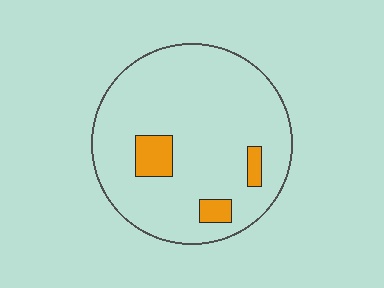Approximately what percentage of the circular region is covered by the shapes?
Approximately 10%.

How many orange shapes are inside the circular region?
3.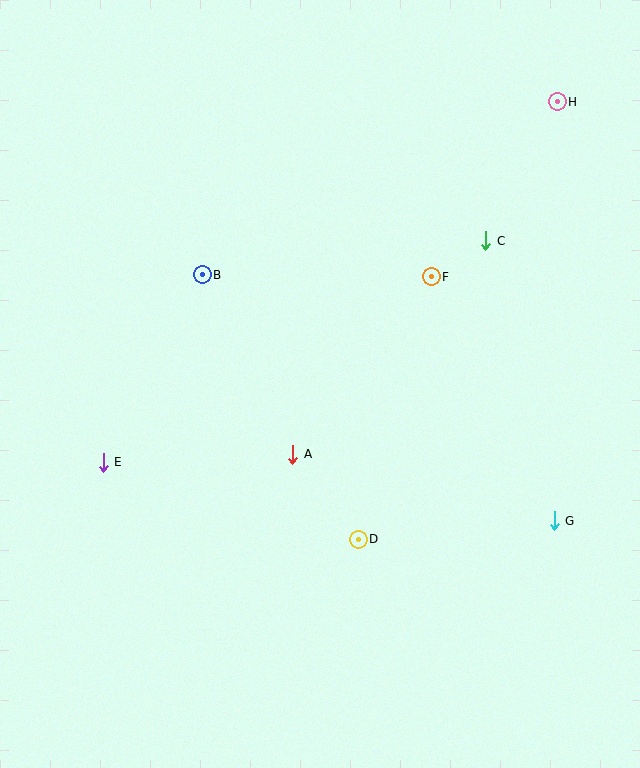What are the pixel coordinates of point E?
Point E is at (103, 463).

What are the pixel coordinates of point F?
Point F is at (431, 277).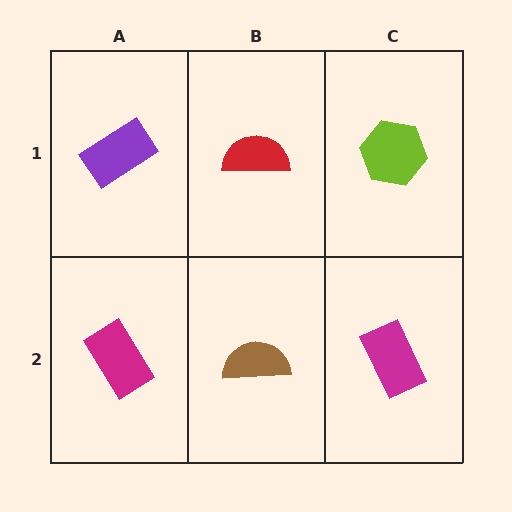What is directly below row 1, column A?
A magenta rectangle.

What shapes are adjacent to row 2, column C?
A lime hexagon (row 1, column C), a brown semicircle (row 2, column B).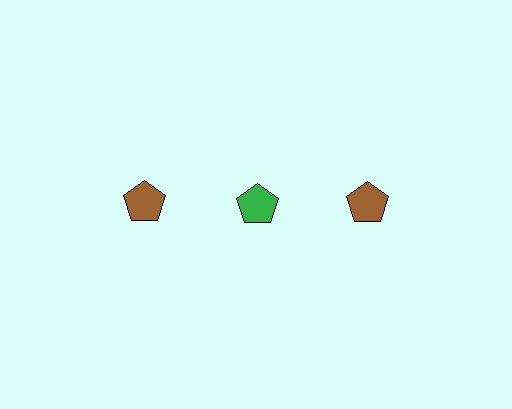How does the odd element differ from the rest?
It has a different color: green instead of brown.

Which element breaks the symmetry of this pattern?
The green pentagon in the top row, second from left column breaks the symmetry. All other shapes are brown pentagons.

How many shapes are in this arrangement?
There are 3 shapes arranged in a grid pattern.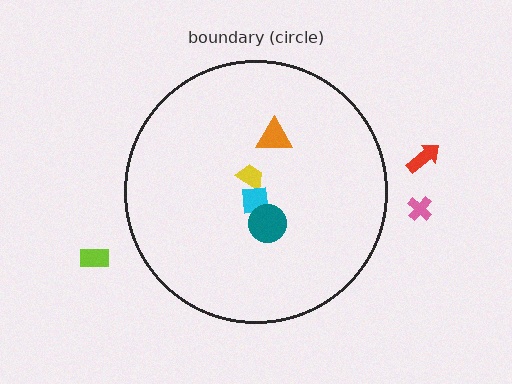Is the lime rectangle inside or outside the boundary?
Outside.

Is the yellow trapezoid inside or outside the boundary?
Inside.